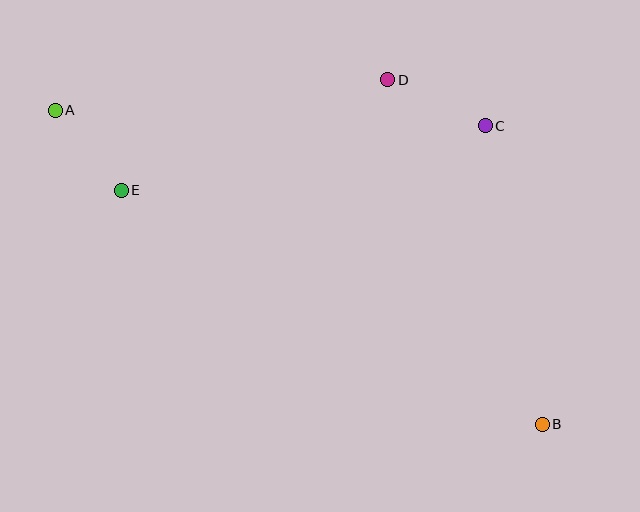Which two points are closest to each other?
Points A and E are closest to each other.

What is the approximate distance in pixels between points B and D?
The distance between B and D is approximately 377 pixels.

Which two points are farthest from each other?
Points A and B are farthest from each other.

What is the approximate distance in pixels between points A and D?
The distance between A and D is approximately 334 pixels.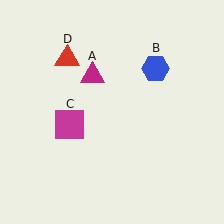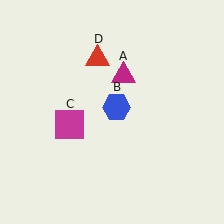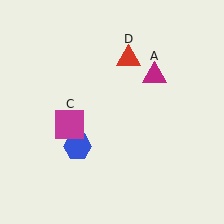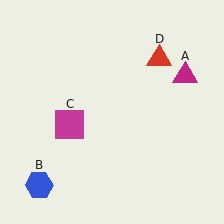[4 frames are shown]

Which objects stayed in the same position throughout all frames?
Magenta square (object C) remained stationary.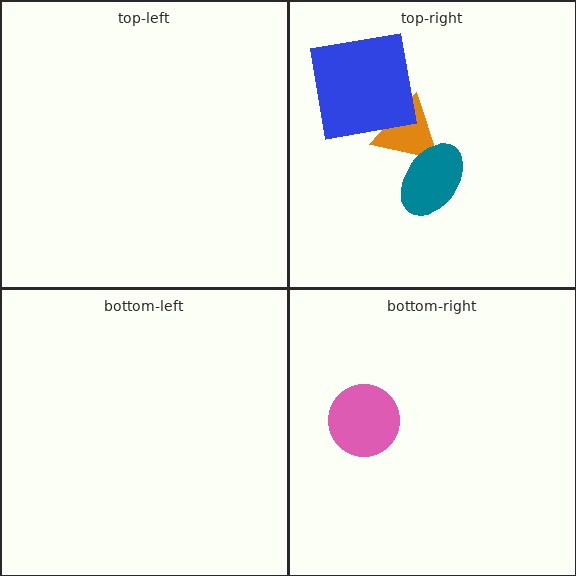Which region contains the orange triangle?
The top-right region.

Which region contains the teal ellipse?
The top-right region.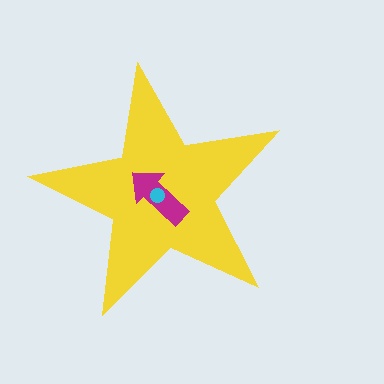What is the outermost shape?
The yellow star.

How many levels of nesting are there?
3.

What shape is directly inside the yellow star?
The magenta arrow.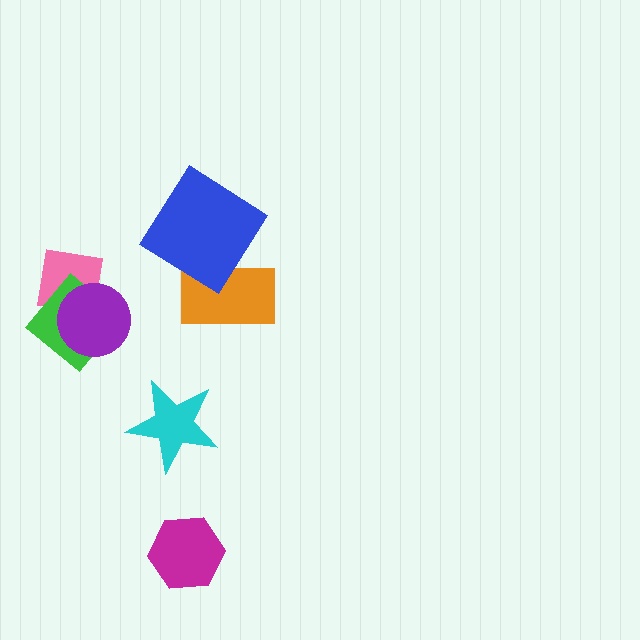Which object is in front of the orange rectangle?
The blue diamond is in front of the orange rectangle.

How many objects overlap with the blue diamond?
1 object overlaps with the blue diamond.